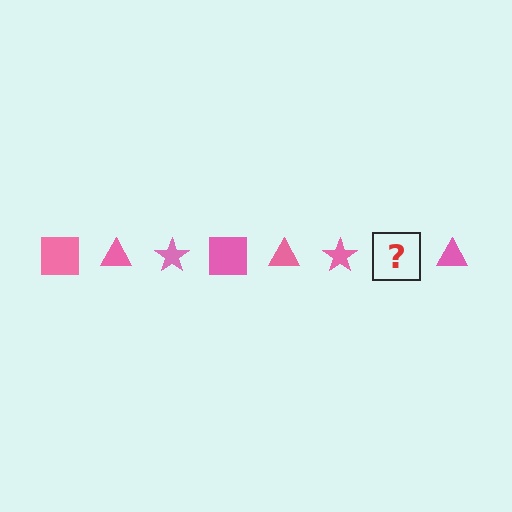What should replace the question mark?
The question mark should be replaced with a pink square.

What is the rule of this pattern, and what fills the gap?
The rule is that the pattern cycles through square, triangle, star shapes in pink. The gap should be filled with a pink square.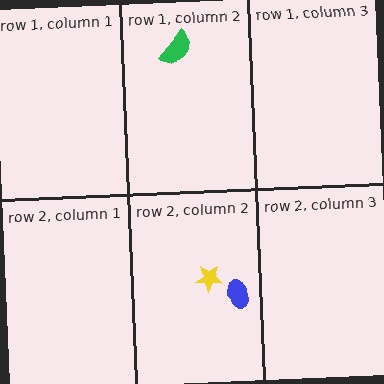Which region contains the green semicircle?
The row 1, column 2 region.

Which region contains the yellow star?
The row 2, column 2 region.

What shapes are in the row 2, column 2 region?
The blue ellipse, the yellow star.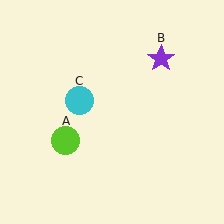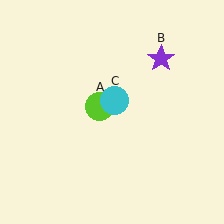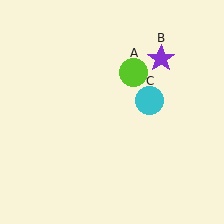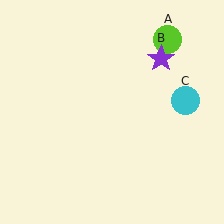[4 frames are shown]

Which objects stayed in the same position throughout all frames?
Purple star (object B) remained stationary.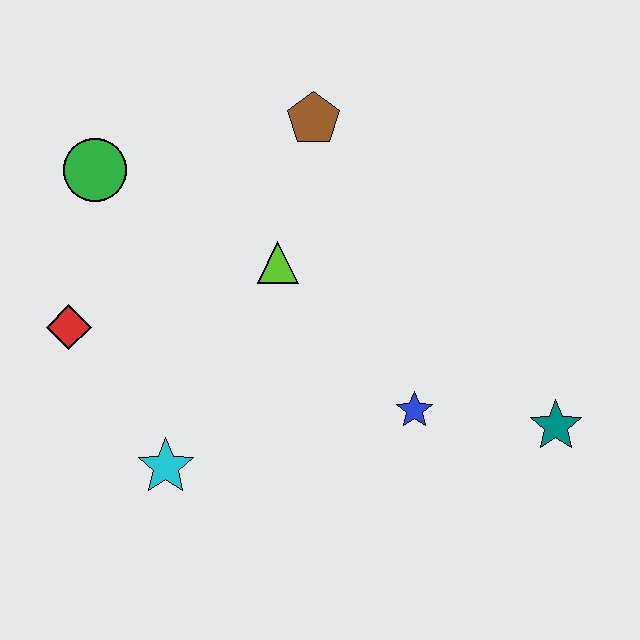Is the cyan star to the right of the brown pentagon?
No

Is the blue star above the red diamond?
No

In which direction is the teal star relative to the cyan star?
The teal star is to the right of the cyan star.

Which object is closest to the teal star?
The blue star is closest to the teal star.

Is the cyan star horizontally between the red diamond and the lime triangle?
Yes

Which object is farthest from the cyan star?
The teal star is farthest from the cyan star.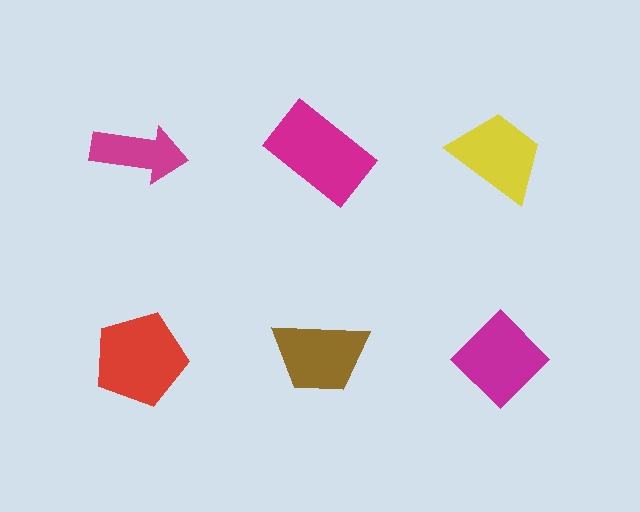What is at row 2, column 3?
A magenta diamond.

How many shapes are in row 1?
3 shapes.